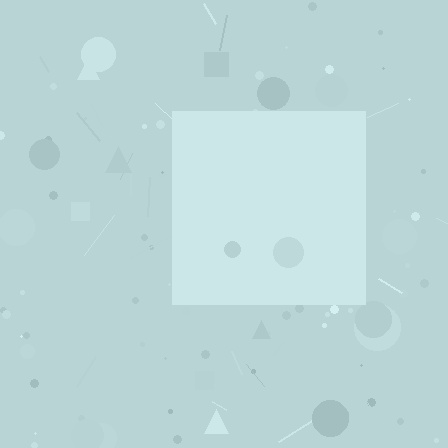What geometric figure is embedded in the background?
A square is embedded in the background.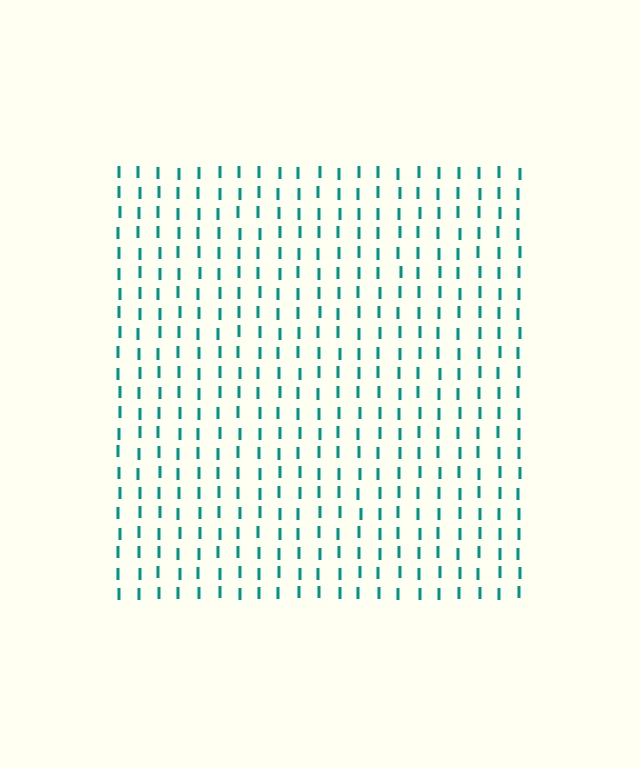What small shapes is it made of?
It is made of small letter I's.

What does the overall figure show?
The overall figure shows a square.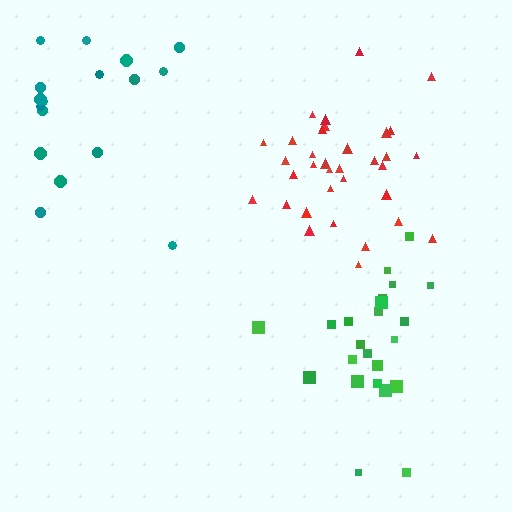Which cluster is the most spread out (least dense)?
Teal.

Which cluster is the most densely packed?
Red.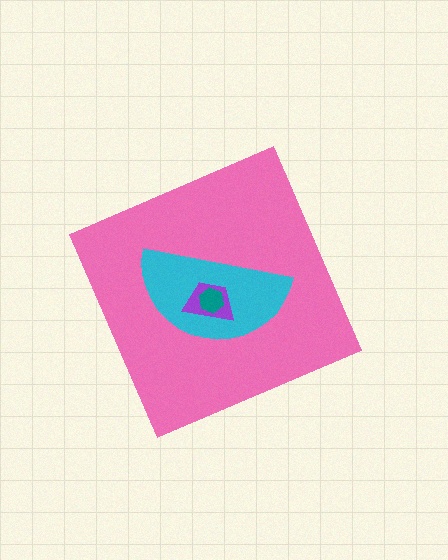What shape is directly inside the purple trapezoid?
The teal hexagon.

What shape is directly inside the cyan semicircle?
The purple trapezoid.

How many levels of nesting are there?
4.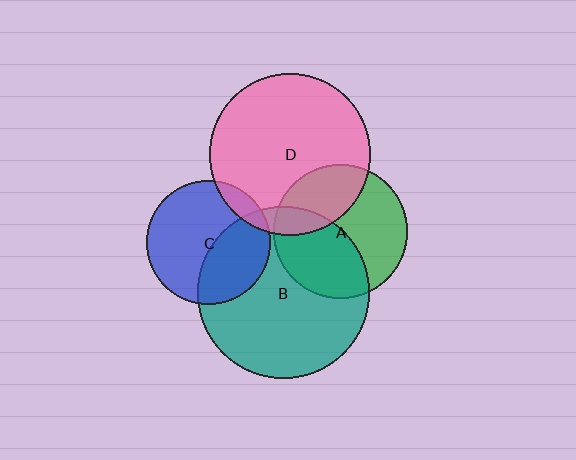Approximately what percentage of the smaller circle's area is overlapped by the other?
Approximately 10%.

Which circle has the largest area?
Circle B (teal).